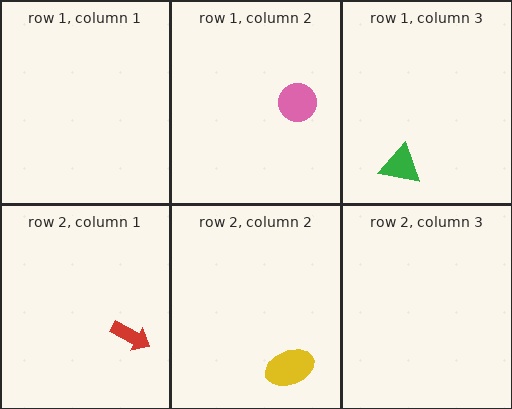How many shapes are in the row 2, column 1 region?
1.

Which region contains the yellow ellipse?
The row 2, column 2 region.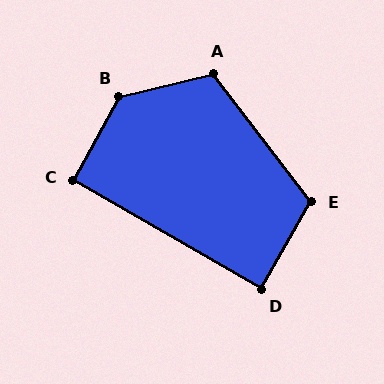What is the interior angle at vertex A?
Approximately 114 degrees (obtuse).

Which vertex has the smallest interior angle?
D, at approximately 89 degrees.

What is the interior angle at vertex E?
Approximately 113 degrees (obtuse).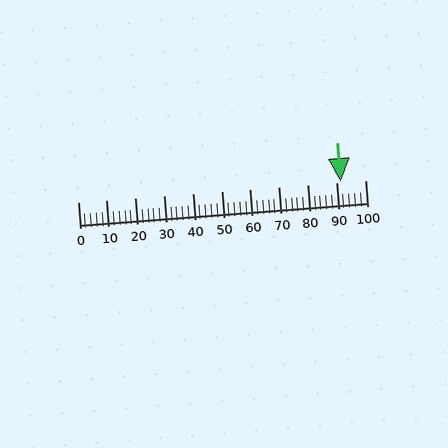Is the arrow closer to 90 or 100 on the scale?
The arrow is closer to 90.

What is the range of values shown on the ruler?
The ruler shows values from 0 to 100.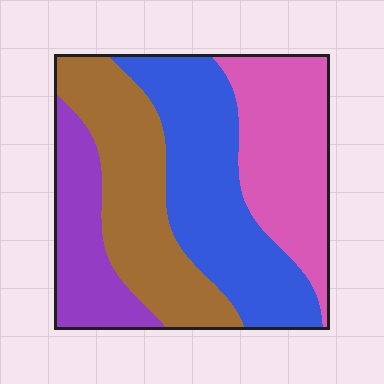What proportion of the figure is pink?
Pink takes up about one quarter (1/4) of the figure.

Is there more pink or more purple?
Pink.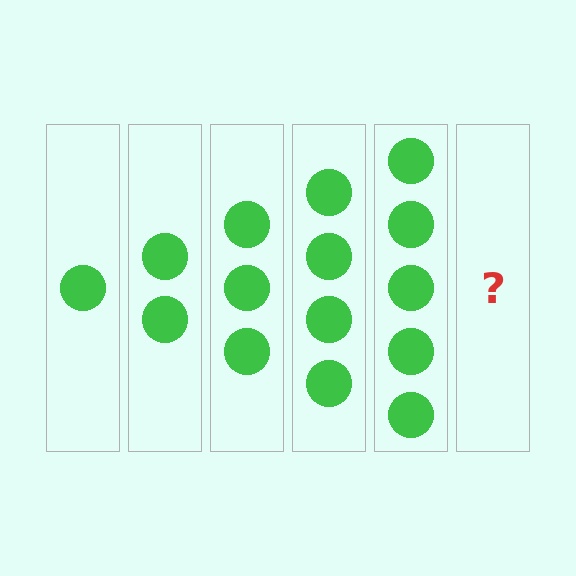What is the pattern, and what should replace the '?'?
The pattern is that each step adds one more circle. The '?' should be 6 circles.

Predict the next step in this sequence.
The next step is 6 circles.